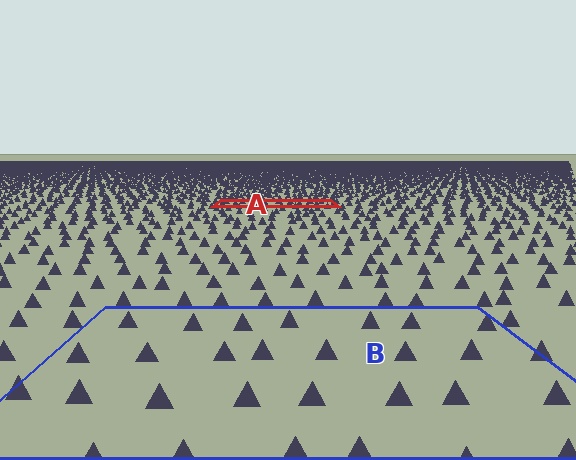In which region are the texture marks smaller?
The texture marks are smaller in region A, because it is farther away.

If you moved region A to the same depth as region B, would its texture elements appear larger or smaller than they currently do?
They would appear larger. At a closer depth, the same texture elements are projected at a bigger on-screen size.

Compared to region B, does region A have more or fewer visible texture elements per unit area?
Region A has more texture elements per unit area — they are packed more densely because it is farther away.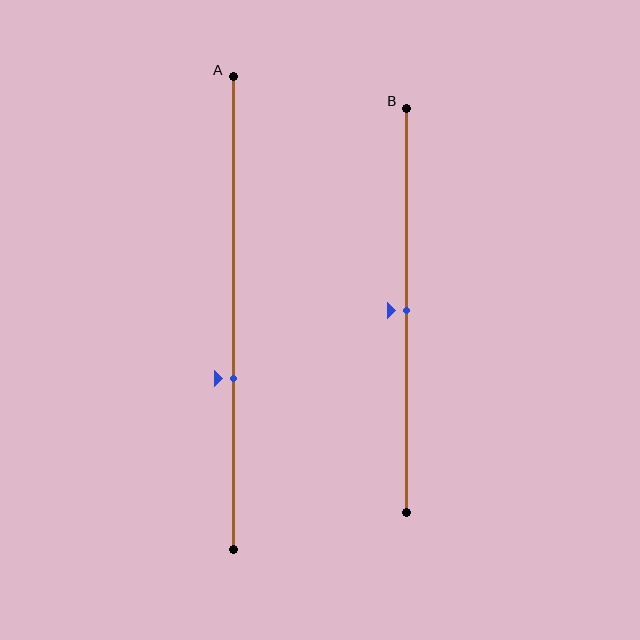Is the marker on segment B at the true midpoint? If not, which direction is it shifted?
Yes, the marker on segment B is at the true midpoint.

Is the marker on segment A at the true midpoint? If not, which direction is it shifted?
No, the marker on segment A is shifted downward by about 14% of the segment length.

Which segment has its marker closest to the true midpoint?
Segment B has its marker closest to the true midpoint.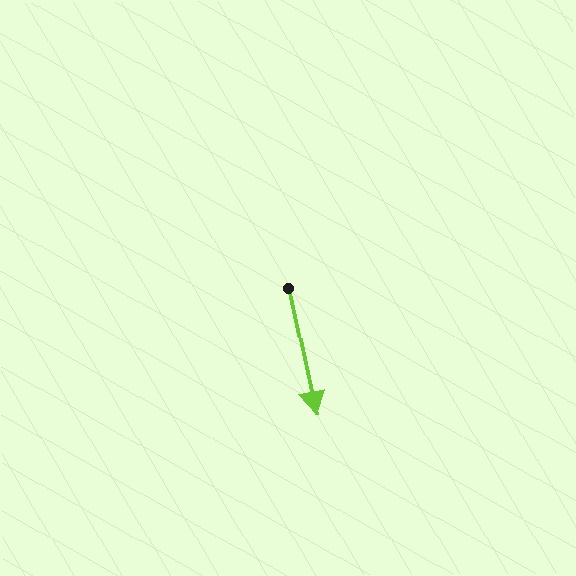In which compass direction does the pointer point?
South.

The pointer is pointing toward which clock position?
Roughly 6 o'clock.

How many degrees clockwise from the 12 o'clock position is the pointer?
Approximately 168 degrees.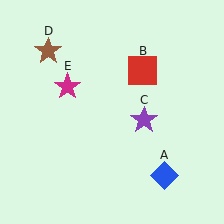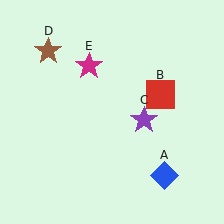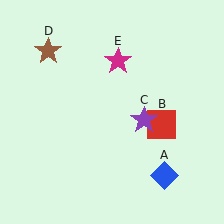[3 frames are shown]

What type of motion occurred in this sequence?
The red square (object B), magenta star (object E) rotated clockwise around the center of the scene.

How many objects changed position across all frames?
2 objects changed position: red square (object B), magenta star (object E).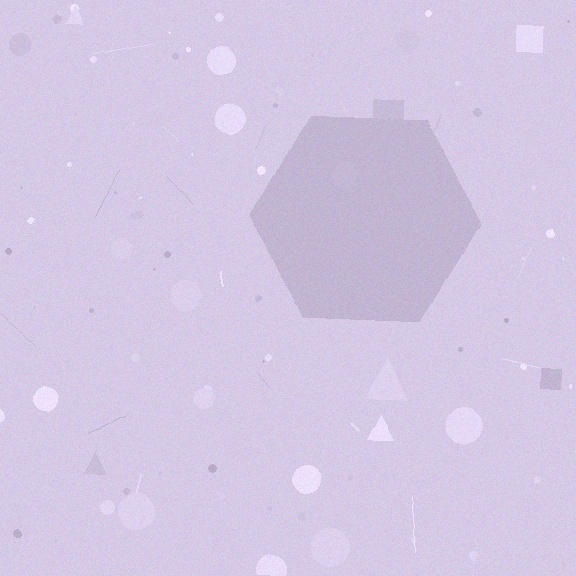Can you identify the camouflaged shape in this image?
The camouflaged shape is a hexagon.